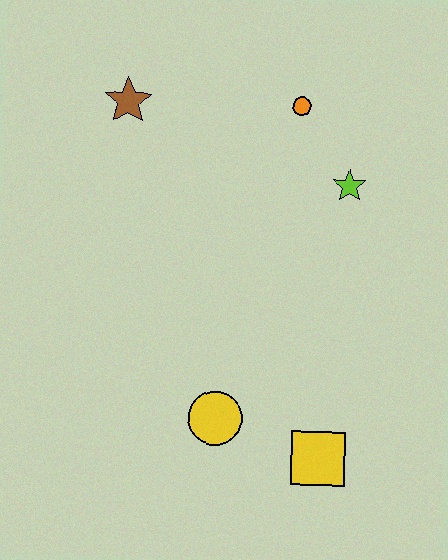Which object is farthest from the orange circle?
The yellow square is farthest from the orange circle.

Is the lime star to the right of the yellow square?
Yes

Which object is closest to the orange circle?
The lime star is closest to the orange circle.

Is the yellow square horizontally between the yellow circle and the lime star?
Yes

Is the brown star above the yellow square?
Yes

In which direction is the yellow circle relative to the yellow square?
The yellow circle is to the left of the yellow square.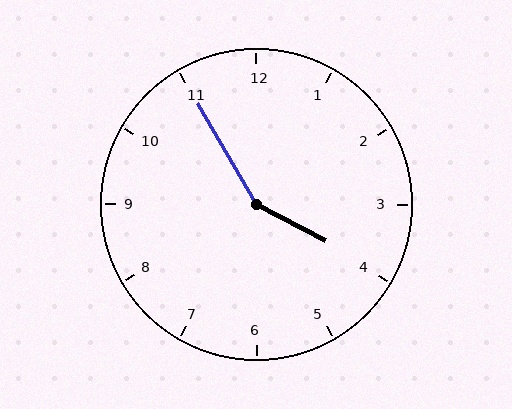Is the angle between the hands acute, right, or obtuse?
It is obtuse.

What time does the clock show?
3:55.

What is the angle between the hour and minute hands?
Approximately 148 degrees.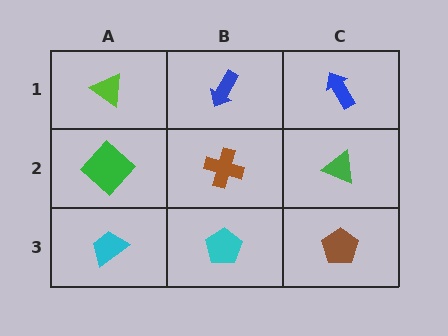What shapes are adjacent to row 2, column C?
A blue arrow (row 1, column C), a brown pentagon (row 3, column C), a brown cross (row 2, column B).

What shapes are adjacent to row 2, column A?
A lime triangle (row 1, column A), a cyan trapezoid (row 3, column A), a brown cross (row 2, column B).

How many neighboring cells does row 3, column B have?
3.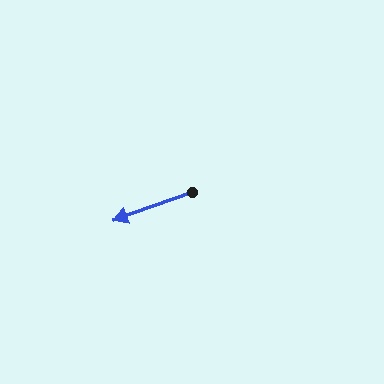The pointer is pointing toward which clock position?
Roughly 8 o'clock.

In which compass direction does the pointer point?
West.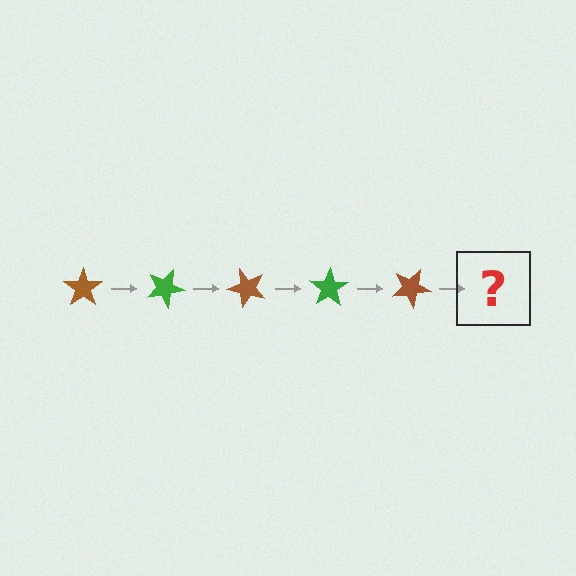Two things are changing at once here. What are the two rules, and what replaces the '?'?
The two rules are that it rotates 25 degrees each step and the color cycles through brown and green. The '?' should be a green star, rotated 125 degrees from the start.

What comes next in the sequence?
The next element should be a green star, rotated 125 degrees from the start.